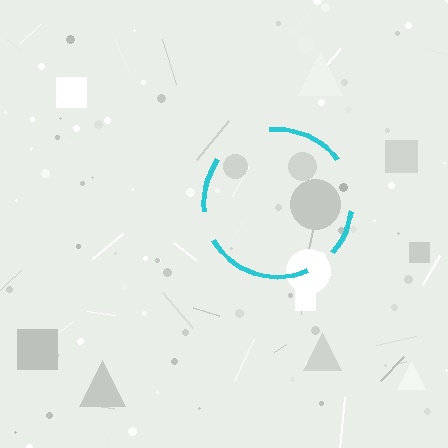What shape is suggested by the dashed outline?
The dashed outline suggests a circle.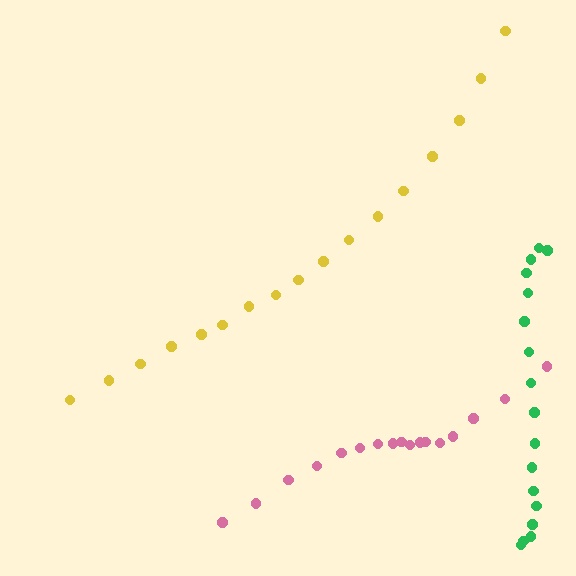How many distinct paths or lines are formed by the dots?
There are 3 distinct paths.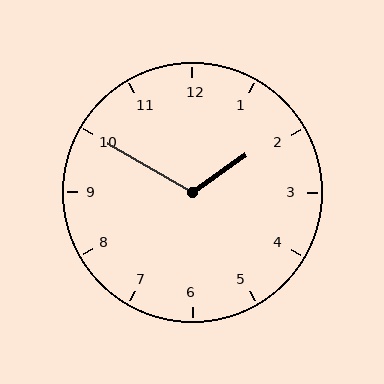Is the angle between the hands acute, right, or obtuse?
It is obtuse.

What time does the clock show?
1:50.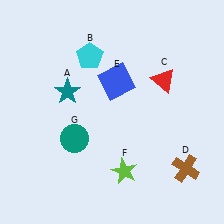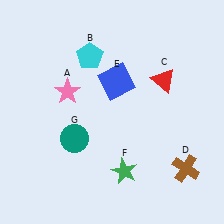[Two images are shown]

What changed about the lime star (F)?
In Image 1, F is lime. In Image 2, it changed to green.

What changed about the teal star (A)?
In Image 1, A is teal. In Image 2, it changed to pink.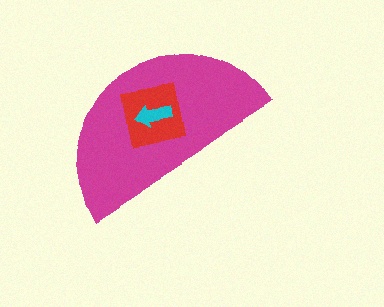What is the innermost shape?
The cyan arrow.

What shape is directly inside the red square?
The cyan arrow.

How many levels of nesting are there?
3.